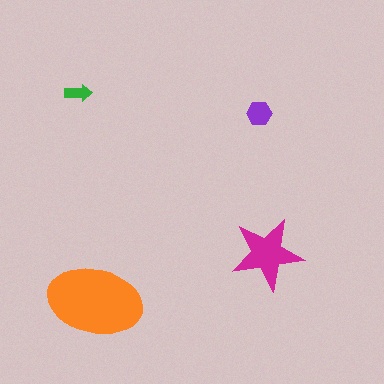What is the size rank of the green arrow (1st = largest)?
4th.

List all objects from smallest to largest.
The green arrow, the purple hexagon, the magenta star, the orange ellipse.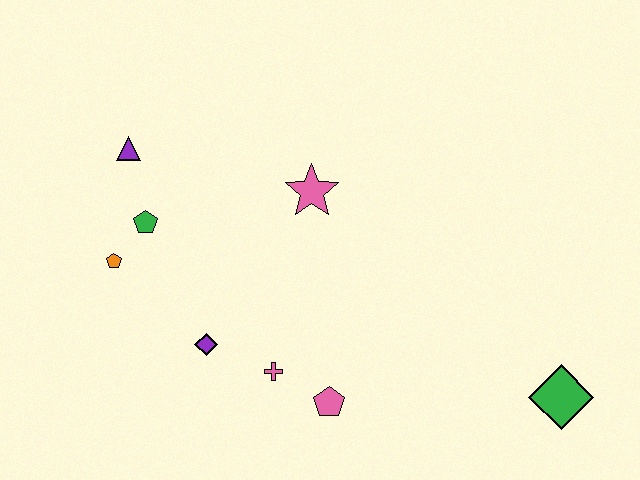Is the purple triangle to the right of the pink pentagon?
No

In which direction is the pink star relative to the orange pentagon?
The pink star is to the right of the orange pentagon.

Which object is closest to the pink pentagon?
The pink cross is closest to the pink pentagon.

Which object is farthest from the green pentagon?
The green diamond is farthest from the green pentagon.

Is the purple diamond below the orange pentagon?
Yes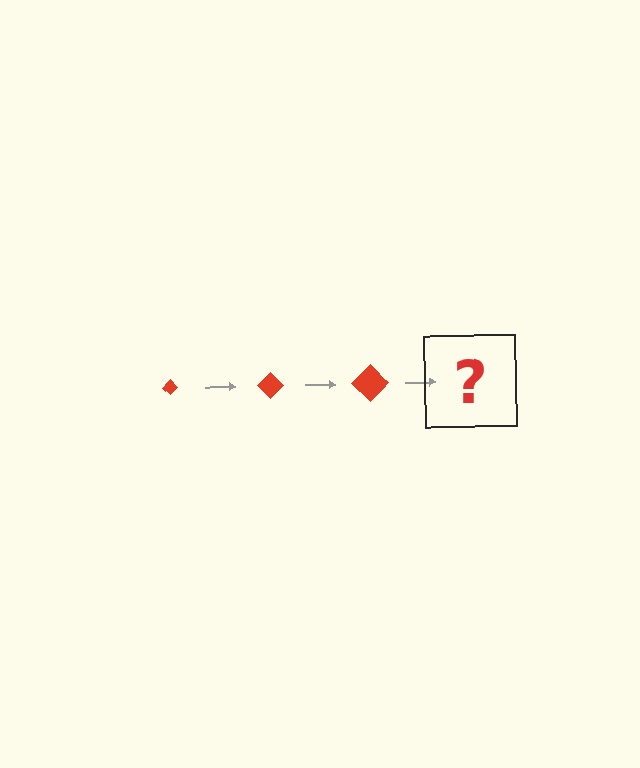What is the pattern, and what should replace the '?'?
The pattern is that the diamond gets progressively larger each step. The '?' should be a red diamond, larger than the previous one.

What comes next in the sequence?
The next element should be a red diamond, larger than the previous one.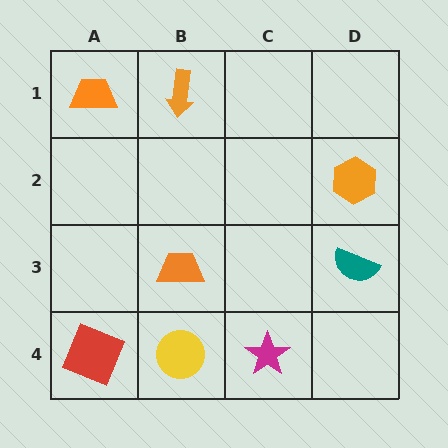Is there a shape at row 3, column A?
No, that cell is empty.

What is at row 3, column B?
An orange trapezoid.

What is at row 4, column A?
A red square.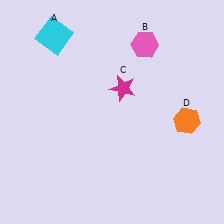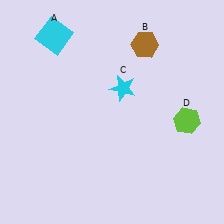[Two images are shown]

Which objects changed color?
B changed from pink to brown. C changed from magenta to cyan. D changed from orange to lime.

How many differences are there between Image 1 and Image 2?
There are 3 differences between the two images.